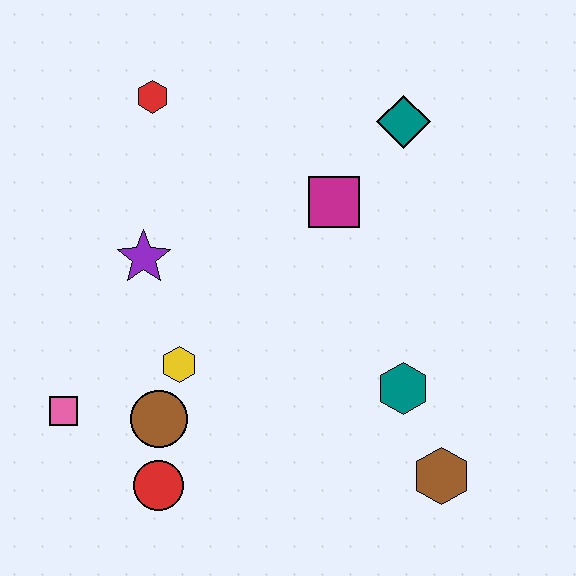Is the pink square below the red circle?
No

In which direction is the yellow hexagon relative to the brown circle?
The yellow hexagon is above the brown circle.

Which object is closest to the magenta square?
The teal diamond is closest to the magenta square.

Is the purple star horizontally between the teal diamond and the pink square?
Yes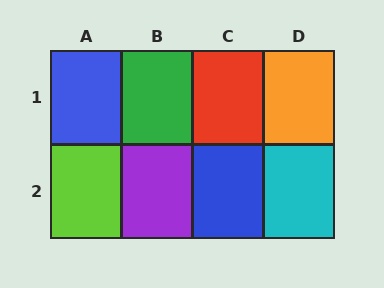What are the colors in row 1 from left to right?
Blue, green, red, orange.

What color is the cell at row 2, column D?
Cyan.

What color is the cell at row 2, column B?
Purple.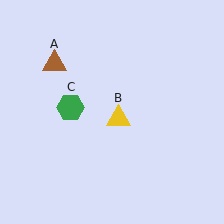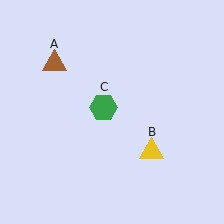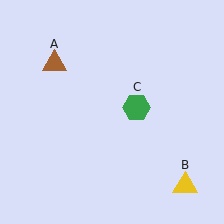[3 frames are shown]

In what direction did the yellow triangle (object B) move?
The yellow triangle (object B) moved down and to the right.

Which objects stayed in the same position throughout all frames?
Brown triangle (object A) remained stationary.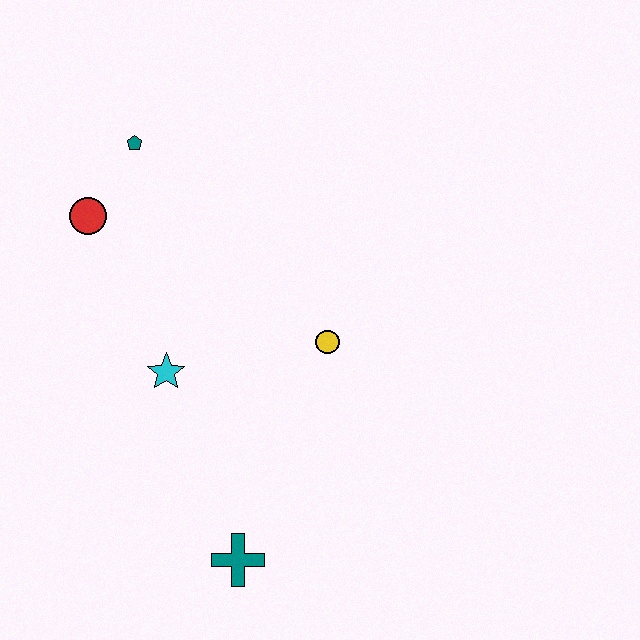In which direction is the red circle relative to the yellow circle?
The red circle is to the left of the yellow circle.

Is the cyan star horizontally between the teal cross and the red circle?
Yes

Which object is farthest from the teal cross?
The teal pentagon is farthest from the teal cross.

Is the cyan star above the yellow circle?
No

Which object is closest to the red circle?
The teal pentagon is closest to the red circle.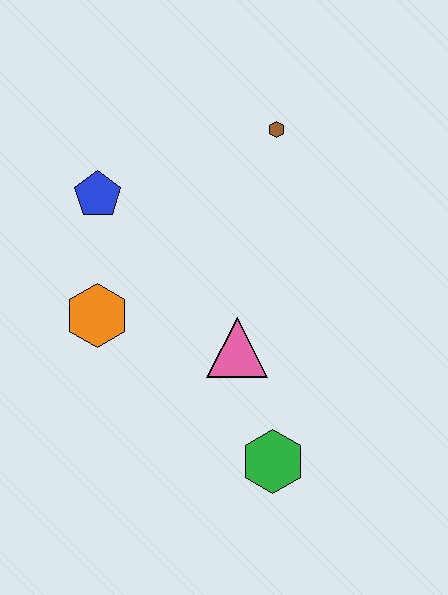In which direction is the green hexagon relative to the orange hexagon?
The green hexagon is to the right of the orange hexagon.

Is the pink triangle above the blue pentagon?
No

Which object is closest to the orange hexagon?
The blue pentagon is closest to the orange hexagon.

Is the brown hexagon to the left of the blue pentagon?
No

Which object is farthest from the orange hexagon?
The brown hexagon is farthest from the orange hexagon.